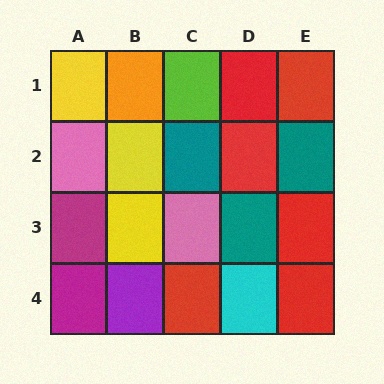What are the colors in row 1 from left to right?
Yellow, orange, lime, red, red.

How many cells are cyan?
1 cell is cyan.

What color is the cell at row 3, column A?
Magenta.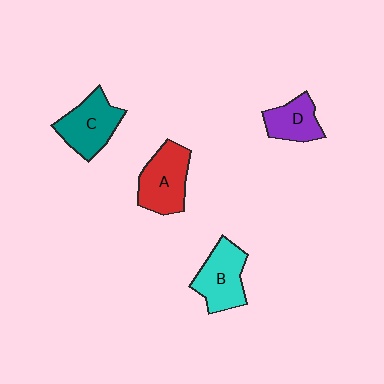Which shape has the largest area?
Shape A (red).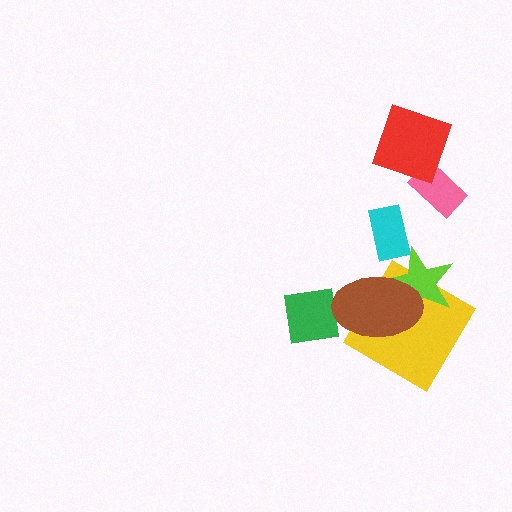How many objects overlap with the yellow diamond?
2 objects overlap with the yellow diamond.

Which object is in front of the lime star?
The brown ellipse is in front of the lime star.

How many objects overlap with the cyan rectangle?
0 objects overlap with the cyan rectangle.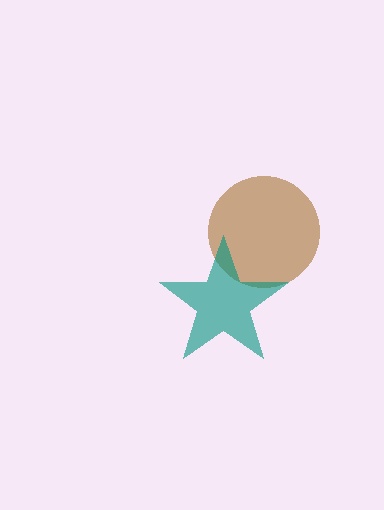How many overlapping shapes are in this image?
There are 2 overlapping shapes in the image.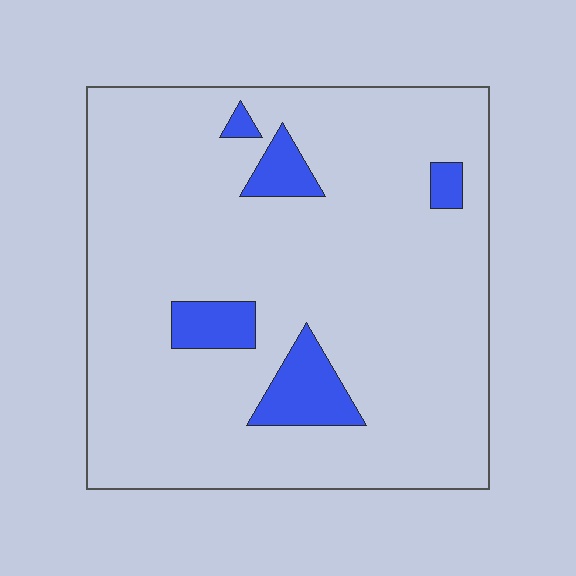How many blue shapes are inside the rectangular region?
5.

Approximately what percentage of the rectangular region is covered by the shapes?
Approximately 10%.